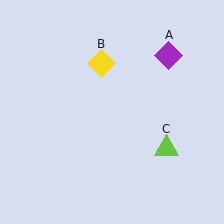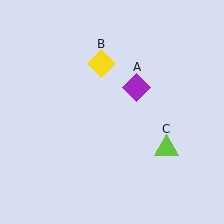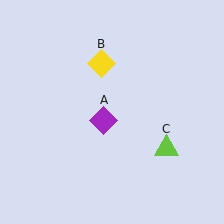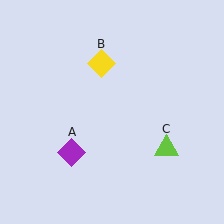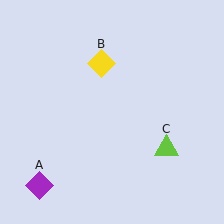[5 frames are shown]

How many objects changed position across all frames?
1 object changed position: purple diamond (object A).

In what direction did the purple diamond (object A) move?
The purple diamond (object A) moved down and to the left.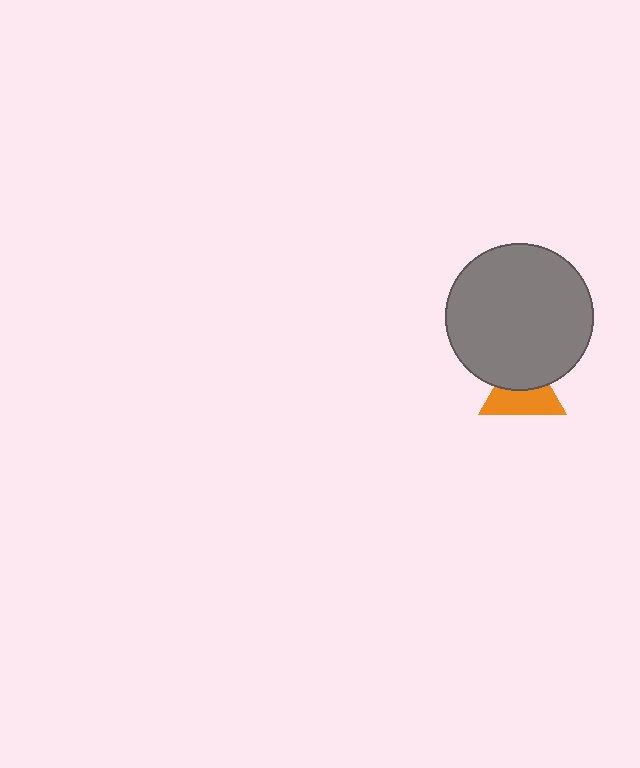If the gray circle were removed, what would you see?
You would see the complete orange triangle.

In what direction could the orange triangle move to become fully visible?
The orange triangle could move down. That would shift it out from behind the gray circle entirely.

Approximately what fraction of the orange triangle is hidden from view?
Roughly 44% of the orange triangle is hidden behind the gray circle.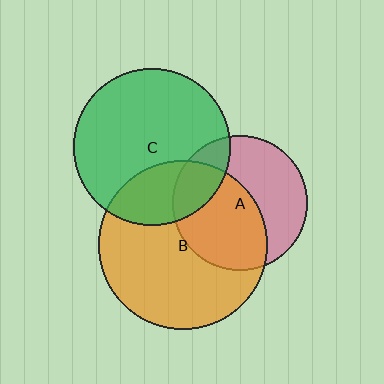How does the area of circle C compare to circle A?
Approximately 1.4 times.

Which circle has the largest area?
Circle B (orange).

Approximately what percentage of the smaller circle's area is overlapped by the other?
Approximately 20%.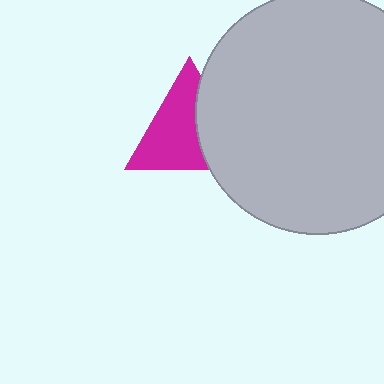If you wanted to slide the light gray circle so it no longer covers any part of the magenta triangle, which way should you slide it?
Slide it right — that is the most direct way to separate the two shapes.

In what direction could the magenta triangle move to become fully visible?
The magenta triangle could move left. That would shift it out from behind the light gray circle entirely.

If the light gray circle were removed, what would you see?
You would see the complete magenta triangle.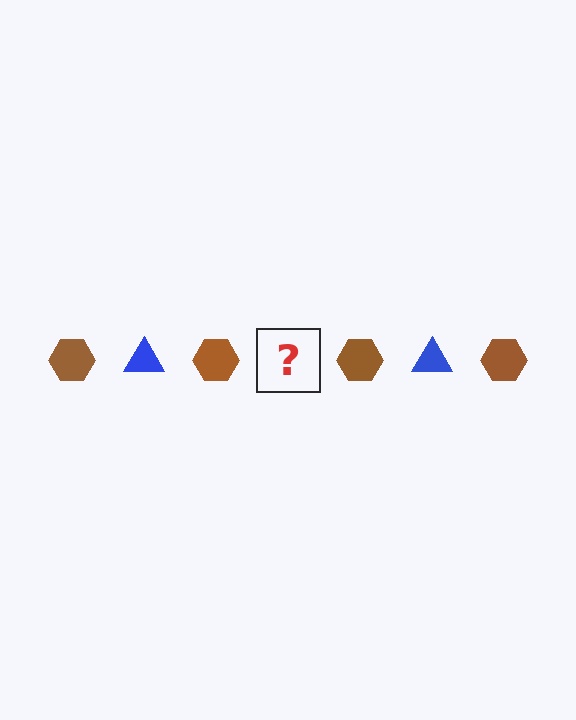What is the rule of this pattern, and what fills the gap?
The rule is that the pattern alternates between brown hexagon and blue triangle. The gap should be filled with a blue triangle.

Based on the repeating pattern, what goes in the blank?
The blank should be a blue triangle.